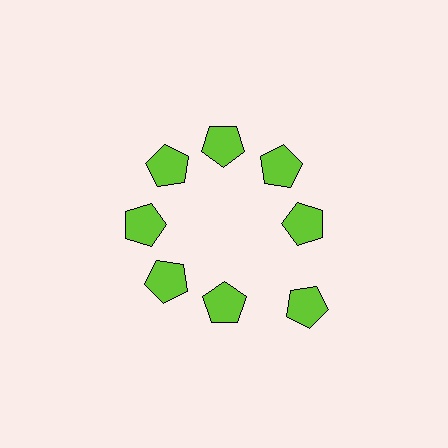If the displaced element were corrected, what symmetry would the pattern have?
It would have 8-fold rotational symmetry — the pattern would map onto itself every 45 degrees.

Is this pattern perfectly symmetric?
No. The 8 lime pentagons are arranged in a ring, but one element near the 4 o'clock position is pushed outward from the center, breaking the 8-fold rotational symmetry.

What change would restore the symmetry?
The symmetry would be restored by moving it inward, back onto the ring so that all 8 pentagons sit at equal angles and equal distance from the center.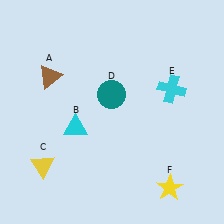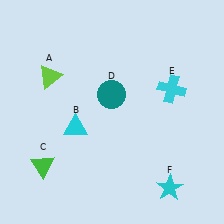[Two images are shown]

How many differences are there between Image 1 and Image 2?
There are 3 differences between the two images.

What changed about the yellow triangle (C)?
In Image 1, C is yellow. In Image 2, it changed to green.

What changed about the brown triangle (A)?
In Image 1, A is brown. In Image 2, it changed to lime.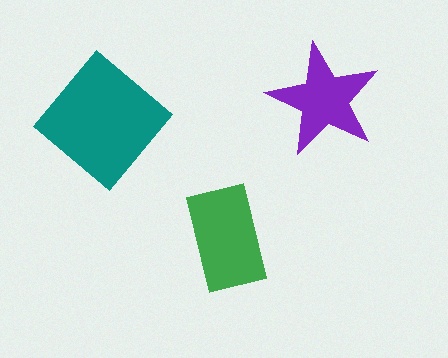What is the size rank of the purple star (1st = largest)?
3rd.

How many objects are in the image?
There are 3 objects in the image.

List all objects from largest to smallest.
The teal diamond, the green rectangle, the purple star.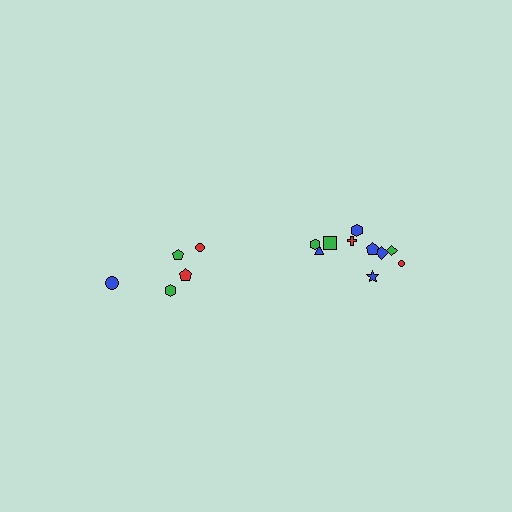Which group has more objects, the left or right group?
The right group.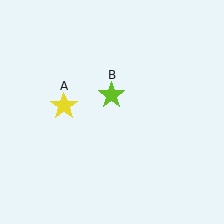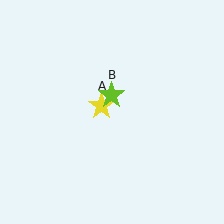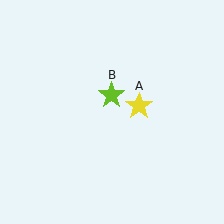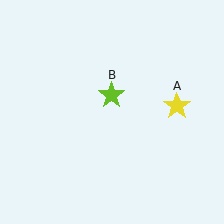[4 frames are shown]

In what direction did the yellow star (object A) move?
The yellow star (object A) moved right.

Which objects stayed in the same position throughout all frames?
Lime star (object B) remained stationary.